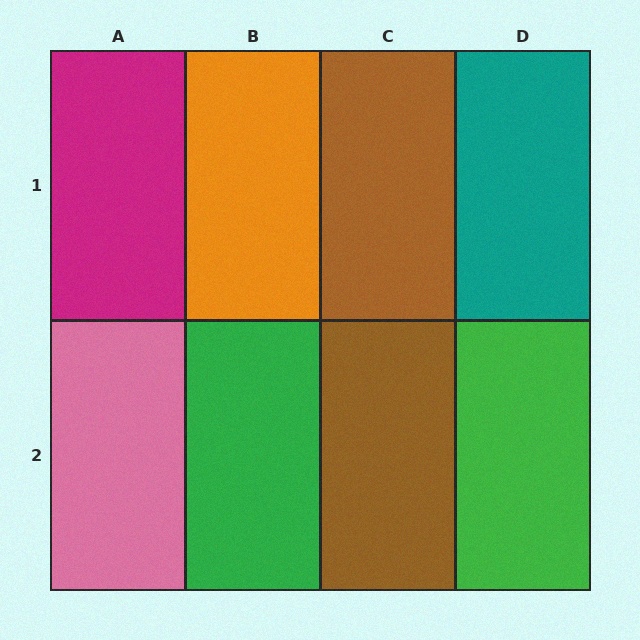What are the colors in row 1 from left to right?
Magenta, orange, brown, teal.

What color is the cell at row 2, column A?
Pink.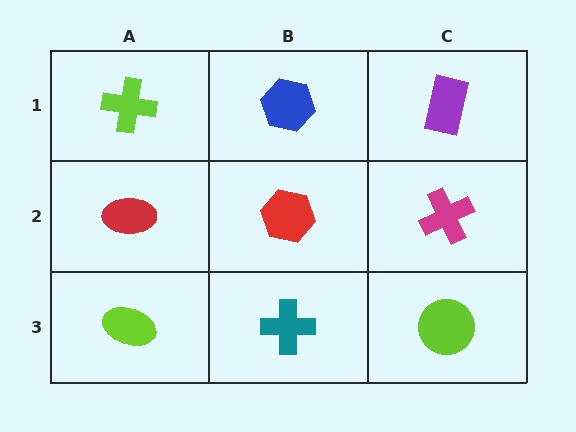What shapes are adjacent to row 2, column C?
A purple rectangle (row 1, column C), a lime circle (row 3, column C), a red hexagon (row 2, column B).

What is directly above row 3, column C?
A magenta cross.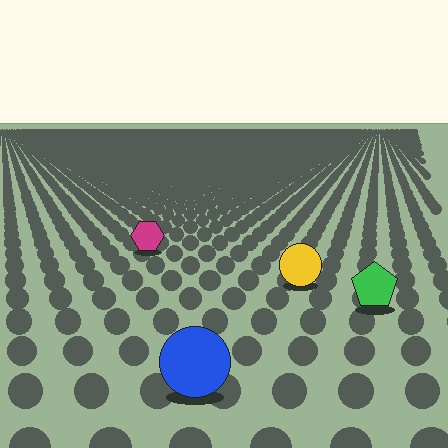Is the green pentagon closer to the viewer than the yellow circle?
Yes. The green pentagon is closer — you can tell from the texture gradient: the ground texture is coarser near it.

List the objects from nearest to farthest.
From nearest to farthest: the blue circle, the green pentagon, the yellow circle, the magenta hexagon.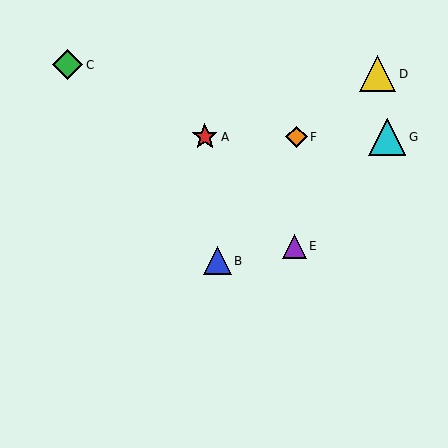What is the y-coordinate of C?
Object C is at y≈65.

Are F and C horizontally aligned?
No, F is at y≈137 and C is at y≈65.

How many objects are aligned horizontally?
3 objects (A, F, G) are aligned horizontally.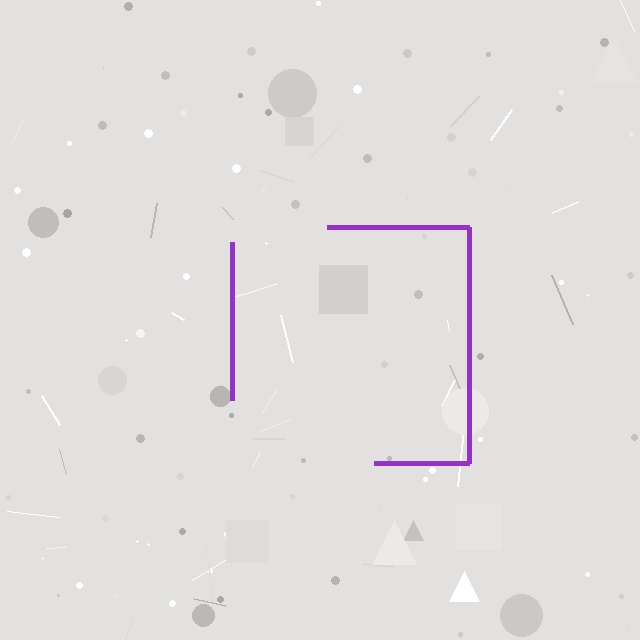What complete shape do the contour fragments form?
The contour fragments form a square.